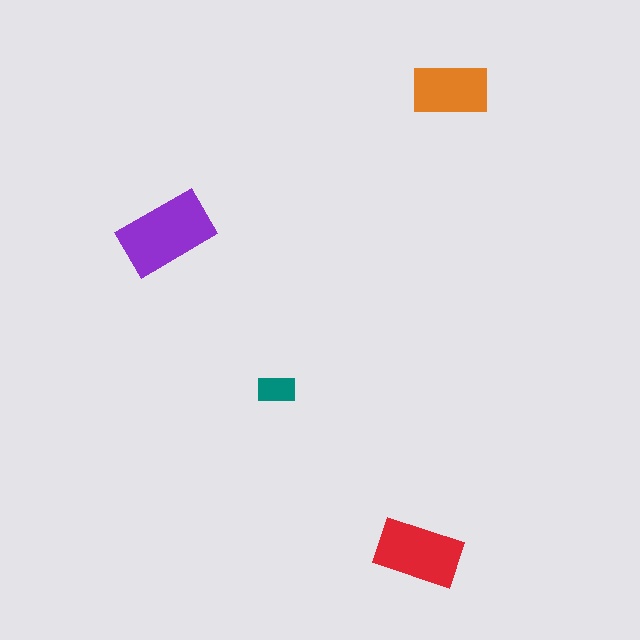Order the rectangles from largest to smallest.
the purple one, the red one, the orange one, the teal one.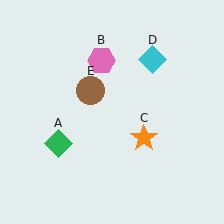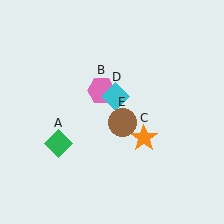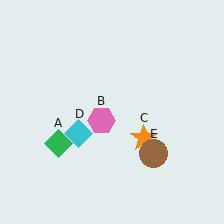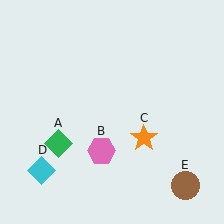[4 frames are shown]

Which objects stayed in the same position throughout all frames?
Green diamond (object A) and orange star (object C) remained stationary.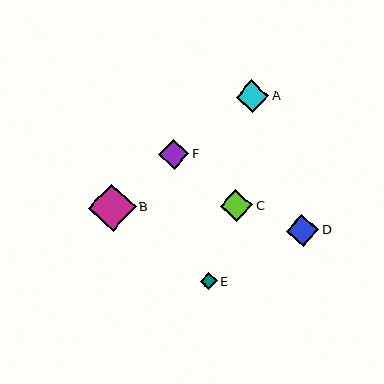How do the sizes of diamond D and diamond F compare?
Diamond D and diamond F are approximately the same size.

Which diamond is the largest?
Diamond B is the largest with a size of approximately 47 pixels.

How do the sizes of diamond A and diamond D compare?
Diamond A and diamond D are approximately the same size.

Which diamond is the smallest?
Diamond E is the smallest with a size of approximately 17 pixels.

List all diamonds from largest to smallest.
From largest to smallest: B, A, D, C, F, E.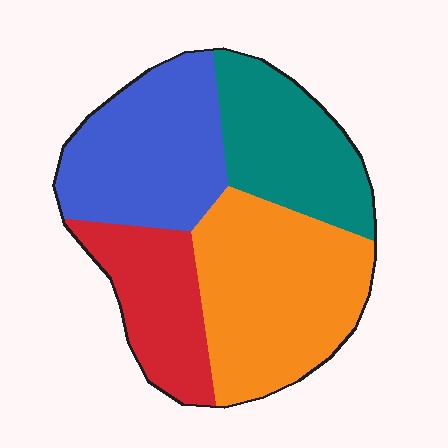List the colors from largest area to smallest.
From largest to smallest: orange, blue, teal, red.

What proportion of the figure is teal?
Teal takes up about one fifth (1/5) of the figure.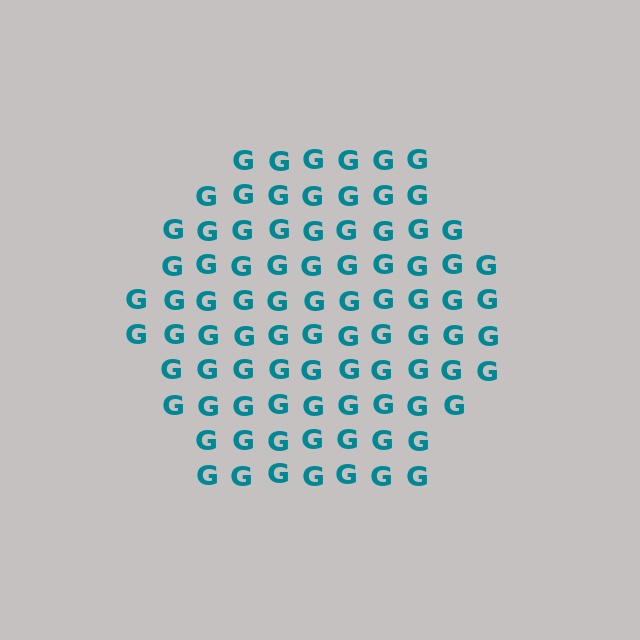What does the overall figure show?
The overall figure shows a hexagon.